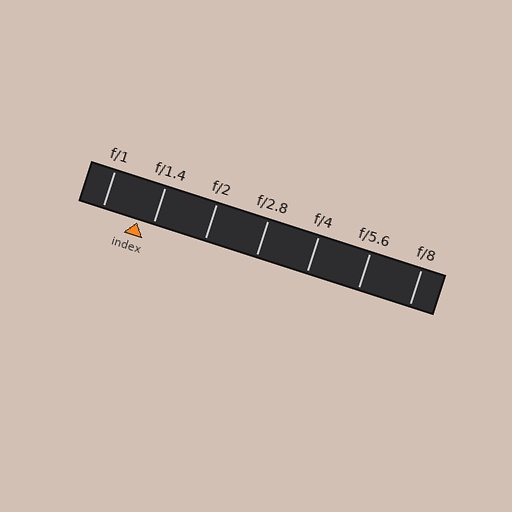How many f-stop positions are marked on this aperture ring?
There are 7 f-stop positions marked.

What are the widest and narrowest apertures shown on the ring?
The widest aperture shown is f/1 and the narrowest is f/8.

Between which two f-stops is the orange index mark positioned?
The index mark is between f/1 and f/1.4.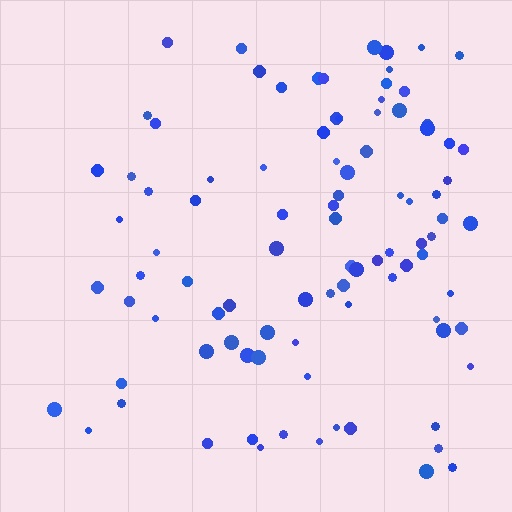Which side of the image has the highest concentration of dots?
The right.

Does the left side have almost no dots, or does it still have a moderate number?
Still a moderate number, just noticeably fewer than the right.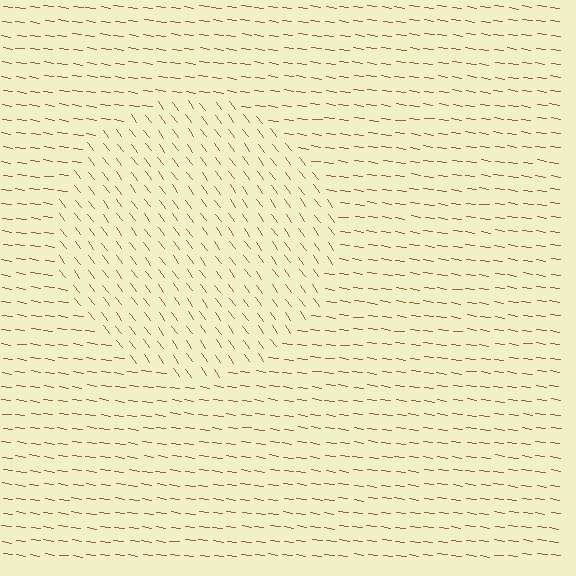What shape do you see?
I see a circle.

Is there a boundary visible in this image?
Yes, there is a texture boundary formed by a change in line orientation.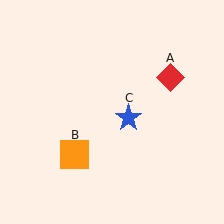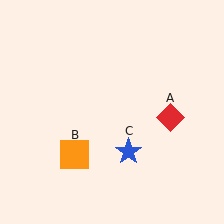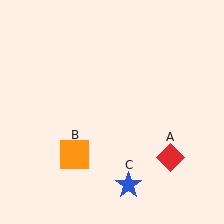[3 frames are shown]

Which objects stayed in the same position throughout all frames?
Orange square (object B) remained stationary.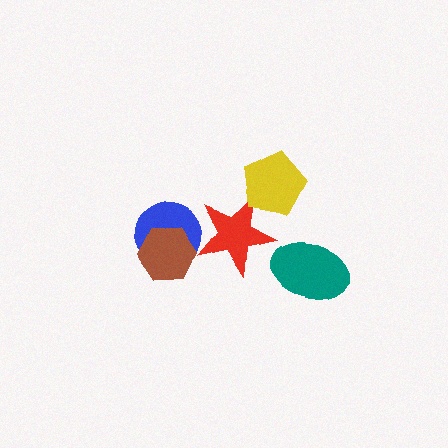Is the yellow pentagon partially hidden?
No, no other shape covers it.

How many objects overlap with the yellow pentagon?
1 object overlaps with the yellow pentagon.